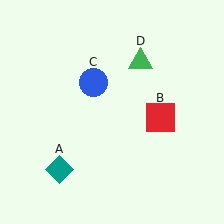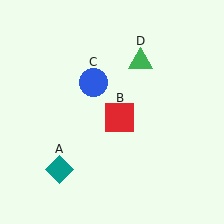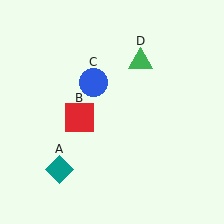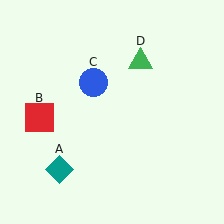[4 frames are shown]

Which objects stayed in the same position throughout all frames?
Teal diamond (object A) and blue circle (object C) and green triangle (object D) remained stationary.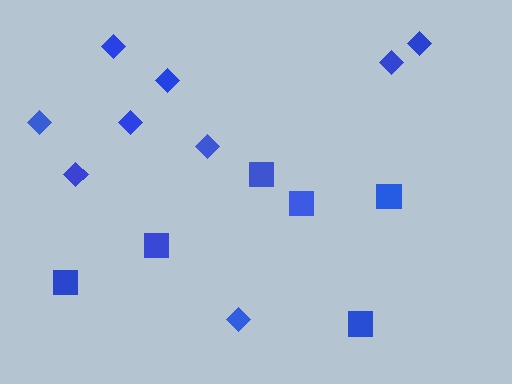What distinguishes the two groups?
There are 2 groups: one group of squares (6) and one group of diamonds (9).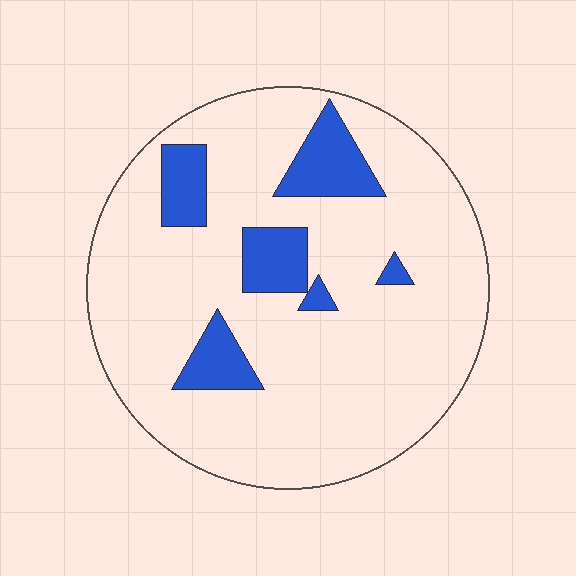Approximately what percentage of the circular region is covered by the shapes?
Approximately 15%.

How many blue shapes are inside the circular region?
6.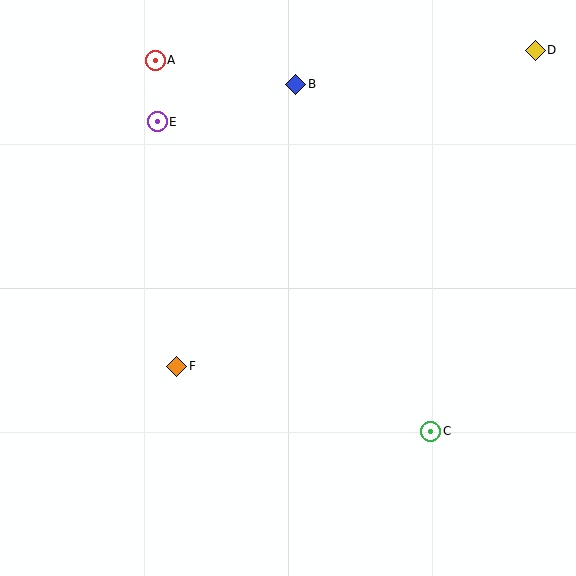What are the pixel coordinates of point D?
Point D is at (535, 50).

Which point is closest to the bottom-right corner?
Point C is closest to the bottom-right corner.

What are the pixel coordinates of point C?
Point C is at (431, 431).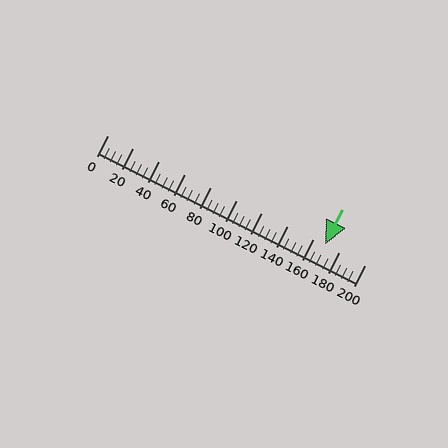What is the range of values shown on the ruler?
The ruler shows values from 0 to 200.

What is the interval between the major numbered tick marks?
The major tick marks are spaced 20 units apart.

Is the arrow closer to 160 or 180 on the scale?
The arrow is closer to 160.